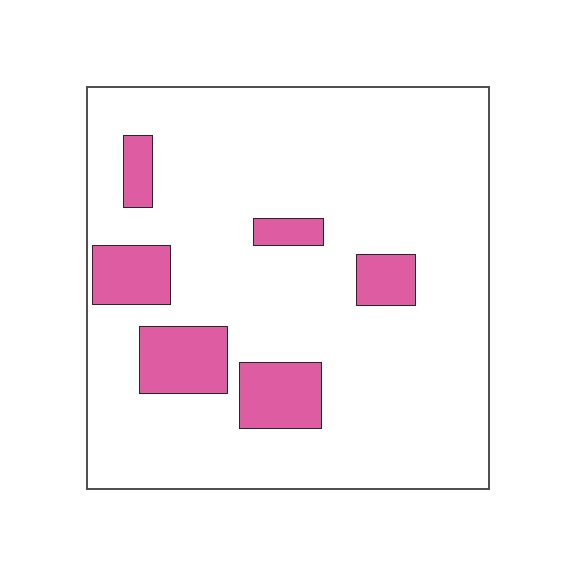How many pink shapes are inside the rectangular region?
6.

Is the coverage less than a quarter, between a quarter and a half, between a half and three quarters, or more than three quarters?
Less than a quarter.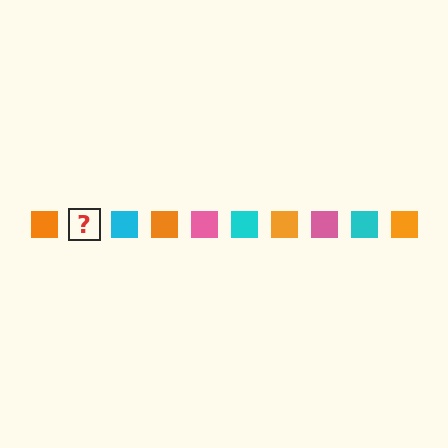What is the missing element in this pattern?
The missing element is a pink square.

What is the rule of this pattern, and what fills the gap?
The rule is that the pattern cycles through orange, pink, cyan squares. The gap should be filled with a pink square.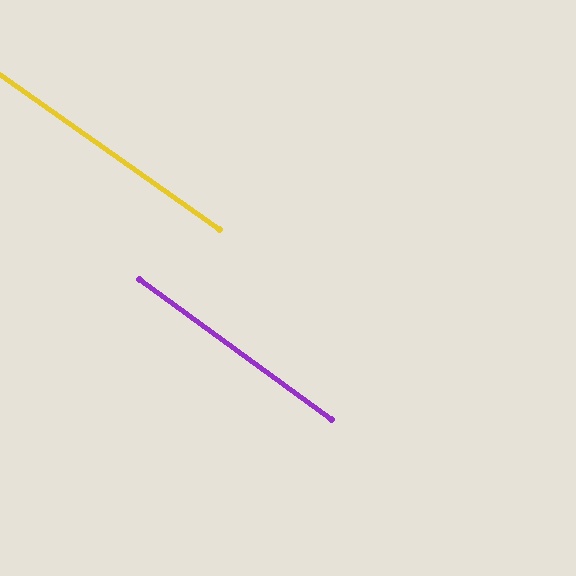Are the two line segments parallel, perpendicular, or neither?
Parallel — their directions differ by only 0.9°.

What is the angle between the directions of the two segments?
Approximately 1 degree.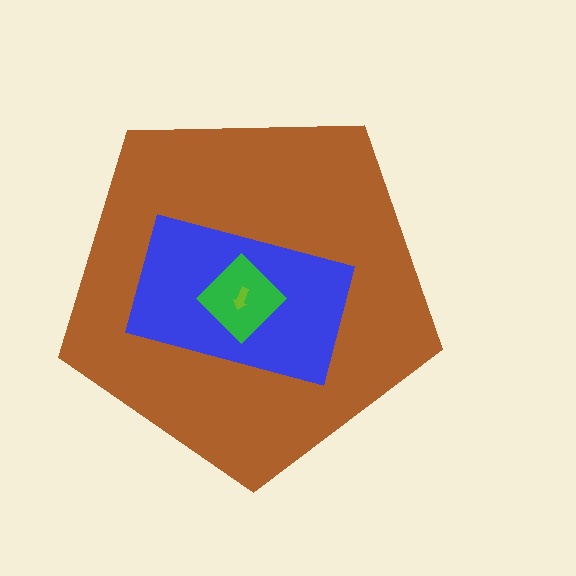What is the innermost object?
The lime arrow.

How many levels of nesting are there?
4.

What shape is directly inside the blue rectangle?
The green diamond.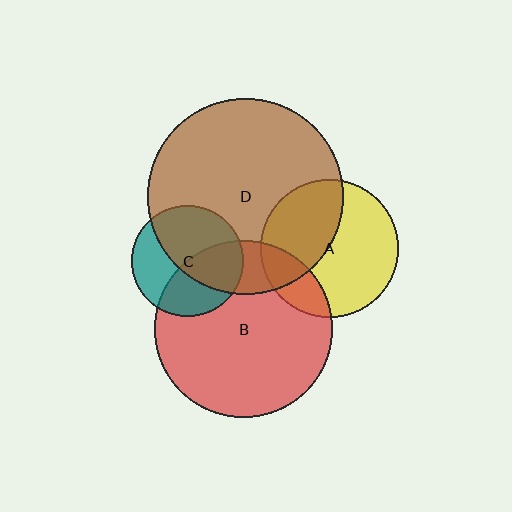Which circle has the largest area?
Circle D (brown).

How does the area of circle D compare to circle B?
Approximately 1.2 times.